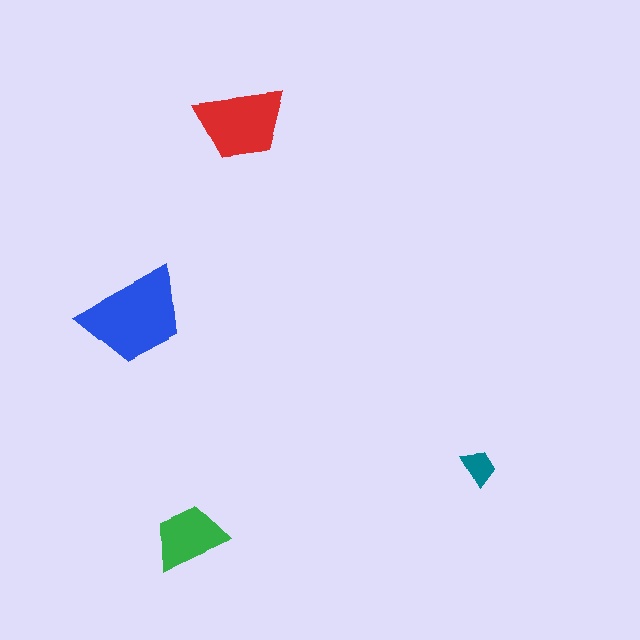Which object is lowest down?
The green trapezoid is bottommost.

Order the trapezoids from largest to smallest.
the blue one, the red one, the green one, the teal one.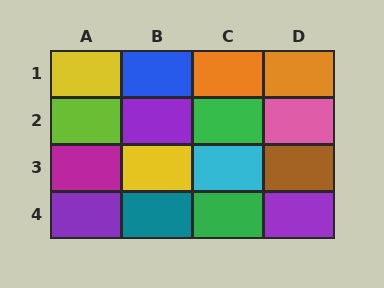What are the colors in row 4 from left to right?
Purple, teal, green, purple.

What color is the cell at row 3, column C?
Cyan.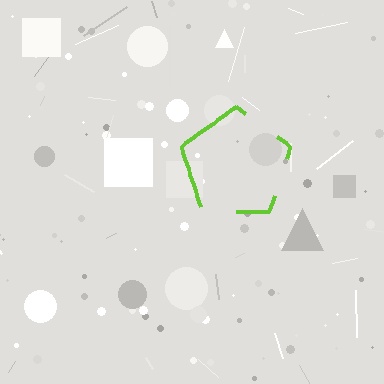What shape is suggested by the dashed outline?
The dashed outline suggests a pentagon.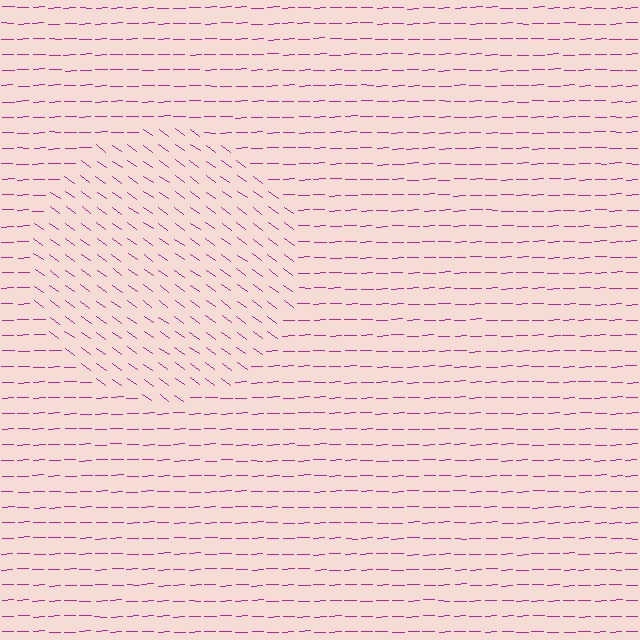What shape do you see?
I see a circle.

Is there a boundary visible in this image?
Yes, there is a texture boundary formed by a change in line orientation.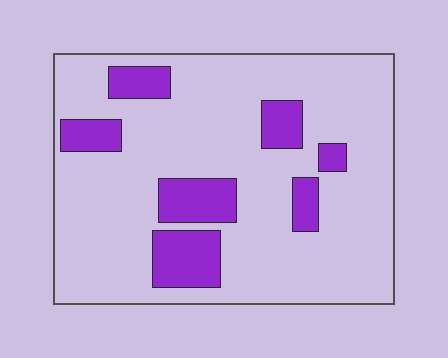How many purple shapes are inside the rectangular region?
7.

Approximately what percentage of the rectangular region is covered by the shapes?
Approximately 20%.